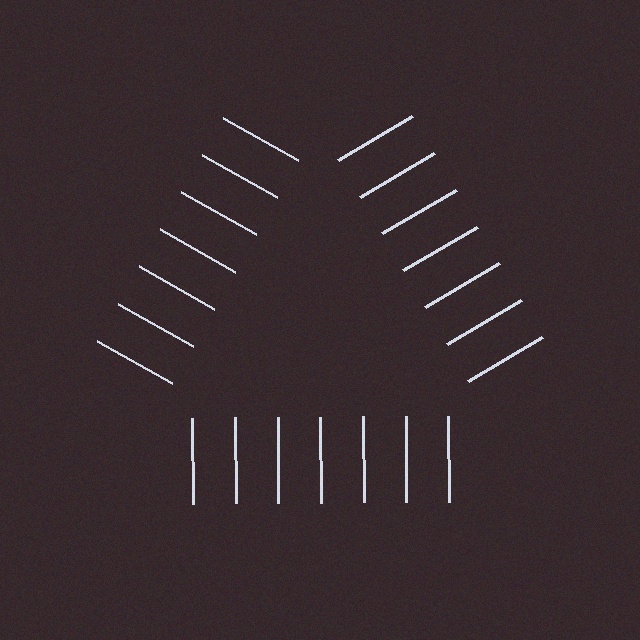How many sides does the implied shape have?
3 sides — the line-ends trace a triangle.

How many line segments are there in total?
21 — 7 along each of the 3 edges.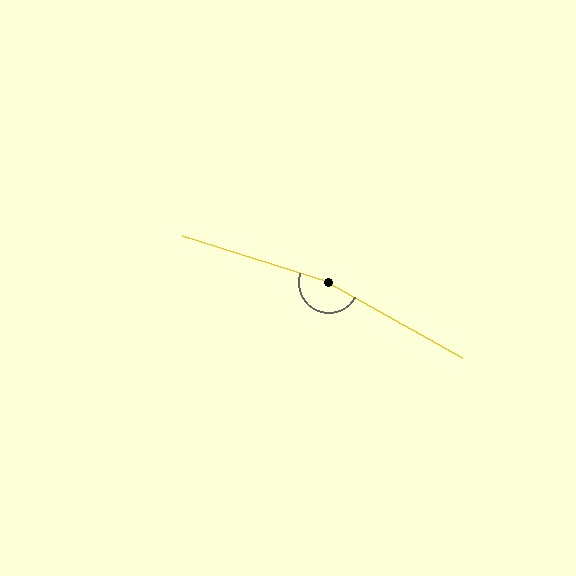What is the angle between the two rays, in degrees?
Approximately 168 degrees.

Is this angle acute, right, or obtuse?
It is obtuse.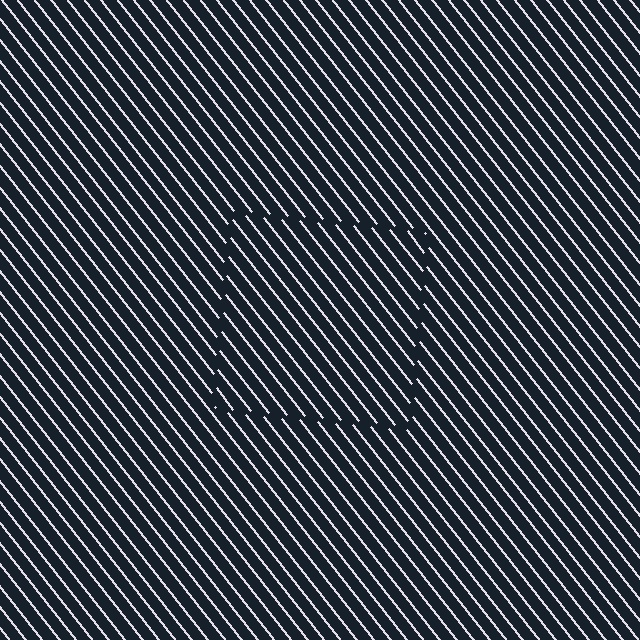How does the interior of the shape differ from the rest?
The interior of the shape contains the same grating, shifted by half a period — the contour is defined by the phase discontinuity where line-ends from the inner and outer gratings abut.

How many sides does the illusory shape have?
4 sides — the line-ends trace a square.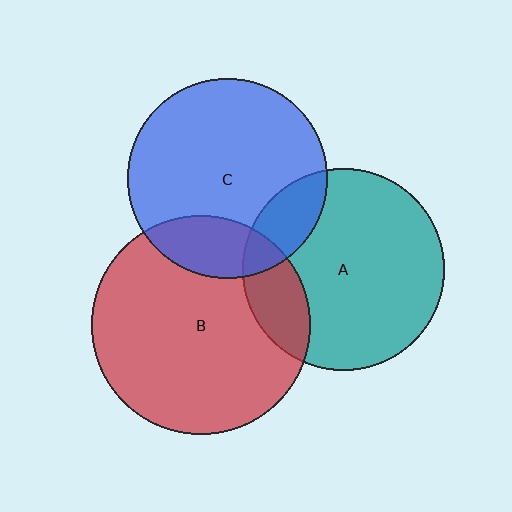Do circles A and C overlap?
Yes.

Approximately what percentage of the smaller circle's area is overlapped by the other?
Approximately 15%.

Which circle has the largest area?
Circle B (red).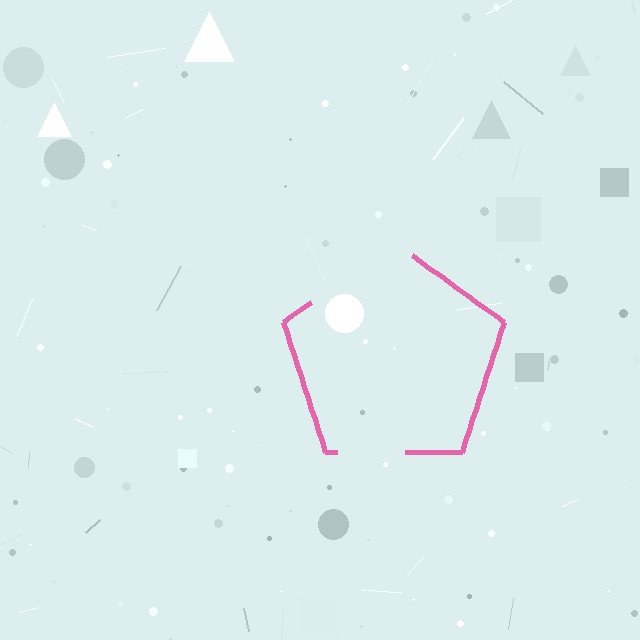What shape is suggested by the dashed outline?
The dashed outline suggests a pentagon.